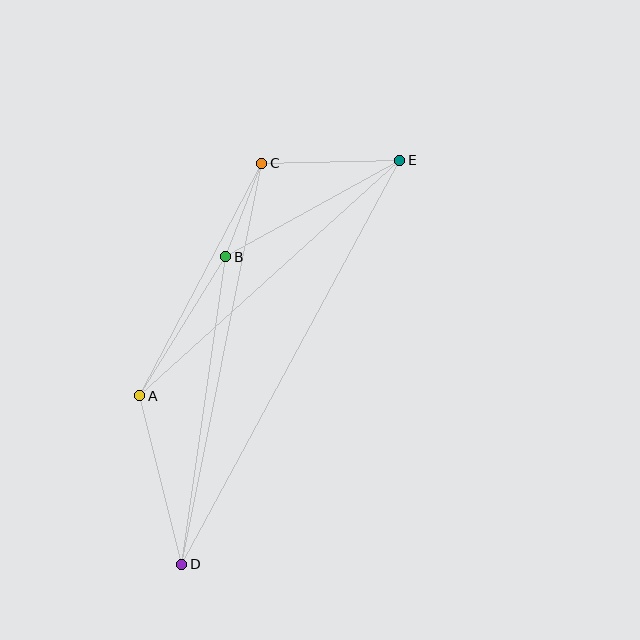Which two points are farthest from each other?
Points D and E are farthest from each other.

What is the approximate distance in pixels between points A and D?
The distance between A and D is approximately 174 pixels.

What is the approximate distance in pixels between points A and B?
The distance between A and B is approximately 163 pixels.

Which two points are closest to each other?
Points B and C are closest to each other.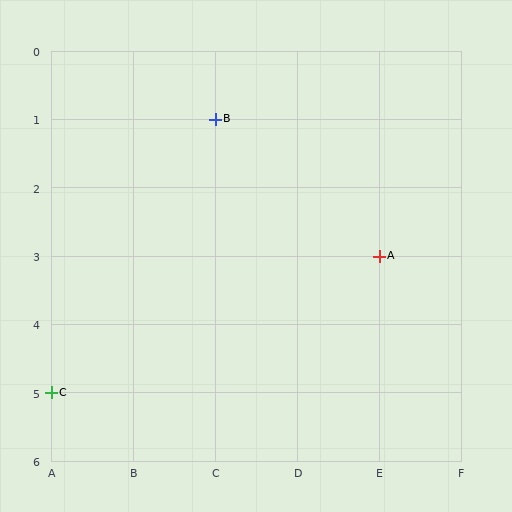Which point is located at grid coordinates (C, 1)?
Point B is at (C, 1).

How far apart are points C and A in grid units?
Points C and A are 4 columns and 2 rows apart (about 4.5 grid units diagonally).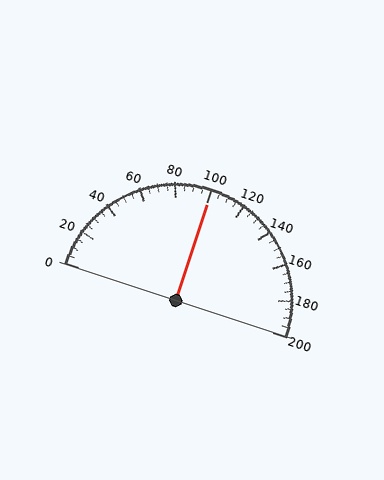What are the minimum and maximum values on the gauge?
The gauge ranges from 0 to 200.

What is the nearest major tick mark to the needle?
The nearest major tick mark is 100.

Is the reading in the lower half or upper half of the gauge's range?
The reading is in the upper half of the range (0 to 200).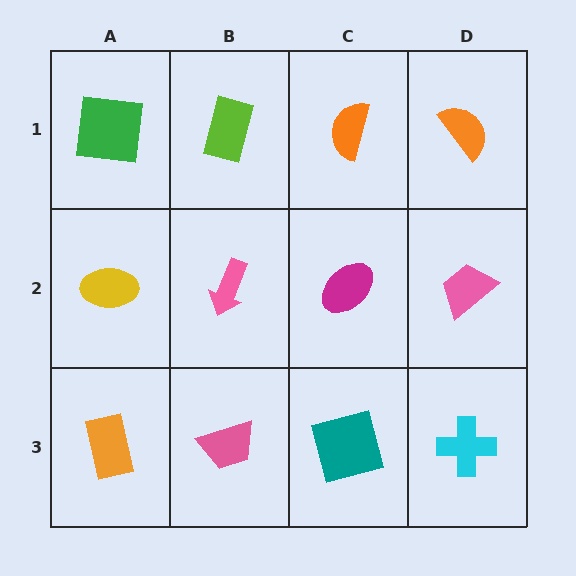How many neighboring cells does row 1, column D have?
2.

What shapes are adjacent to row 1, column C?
A magenta ellipse (row 2, column C), a lime rectangle (row 1, column B), an orange semicircle (row 1, column D).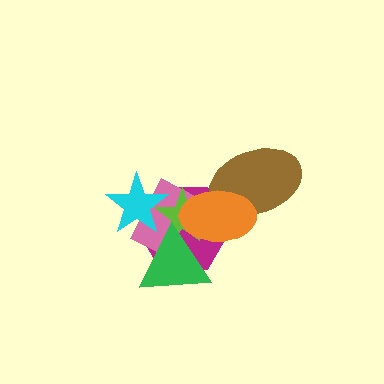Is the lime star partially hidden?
Yes, it is partially covered by another shape.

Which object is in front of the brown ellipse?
The orange ellipse is in front of the brown ellipse.